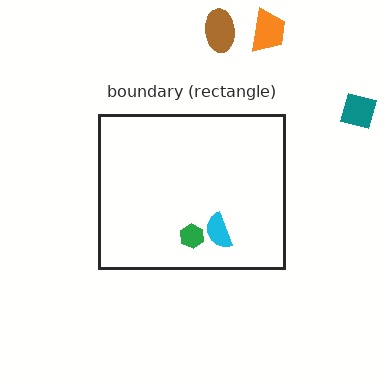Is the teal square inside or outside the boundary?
Outside.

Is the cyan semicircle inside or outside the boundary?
Inside.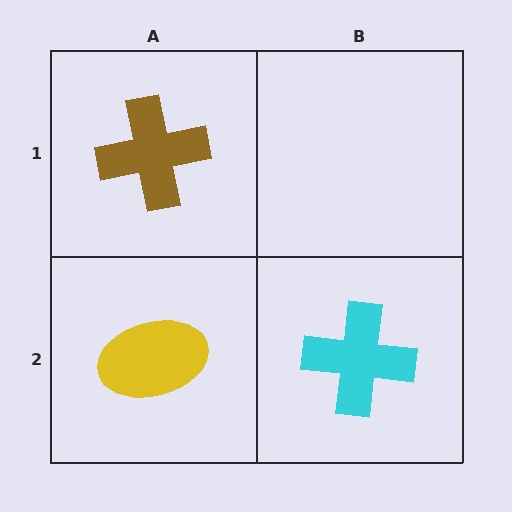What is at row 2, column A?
A yellow ellipse.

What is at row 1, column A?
A brown cross.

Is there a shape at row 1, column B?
No, that cell is empty.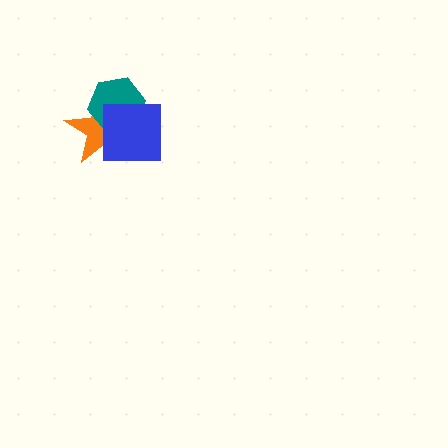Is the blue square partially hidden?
No, no other shape covers it.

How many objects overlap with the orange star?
2 objects overlap with the orange star.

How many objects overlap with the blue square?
2 objects overlap with the blue square.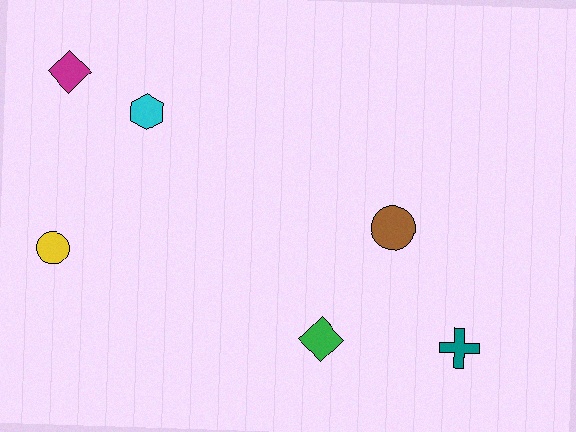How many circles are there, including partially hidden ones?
There are 2 circles.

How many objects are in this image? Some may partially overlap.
There are 6 objects.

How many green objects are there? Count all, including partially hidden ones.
There is 1 green object.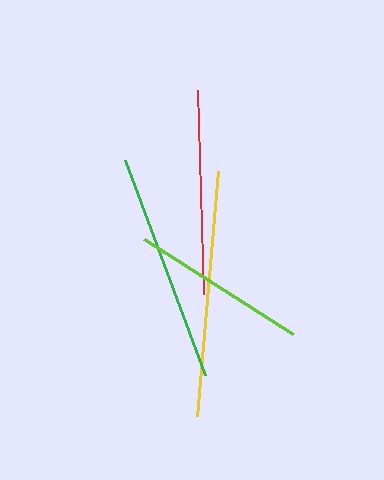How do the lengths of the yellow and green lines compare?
The yellow and green lines are approximately the same length.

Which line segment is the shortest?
The lime line is the shortest at approximately 176 pixels.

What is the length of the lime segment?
The lime segment is approximately 176 pixels long.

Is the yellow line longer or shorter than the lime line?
The yellow line is longer than the lime line.